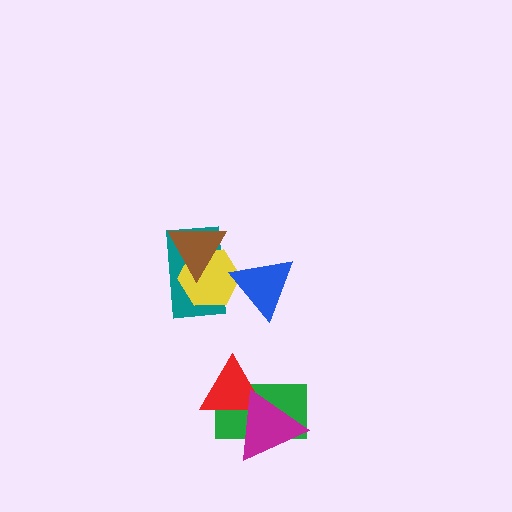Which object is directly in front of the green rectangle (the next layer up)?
The red triangle is directly in front of the green rectangle.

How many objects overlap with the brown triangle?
2 objects overlap with the brown triangle.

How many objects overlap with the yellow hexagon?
3 objects overlap with the yellow hexagon.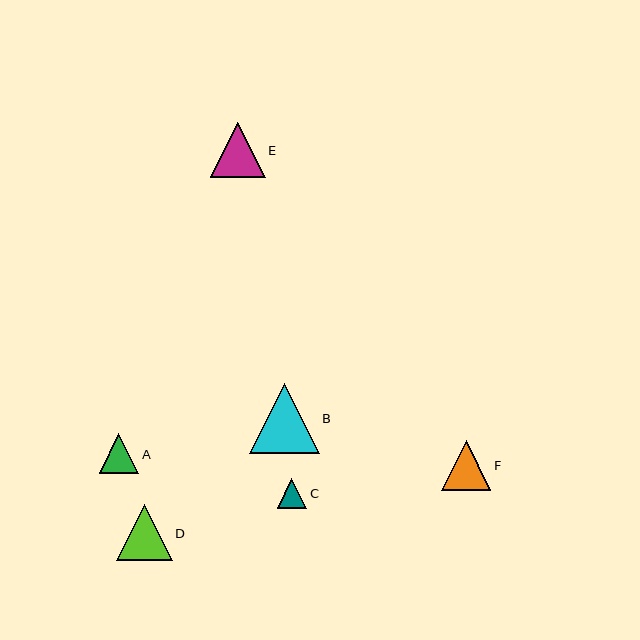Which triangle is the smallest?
Triangle C is the smallest with a size of approximately 30 pixels.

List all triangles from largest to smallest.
From largest to smallest: B, D, E, F, A, C.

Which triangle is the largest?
Triangle B is the largest with a size of approximately 70 pixels.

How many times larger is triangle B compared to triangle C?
Triangle B is approximately 2.3 times the size of triangle C.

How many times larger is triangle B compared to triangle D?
Triangle B is approximately 1.3 times the size of triangle D.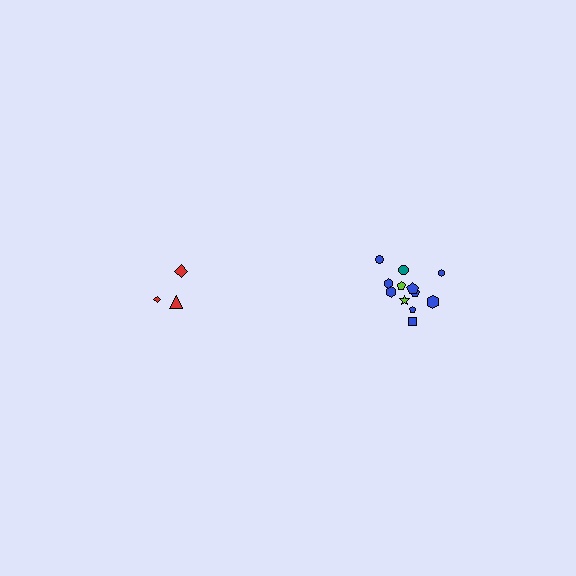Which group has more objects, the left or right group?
The right group.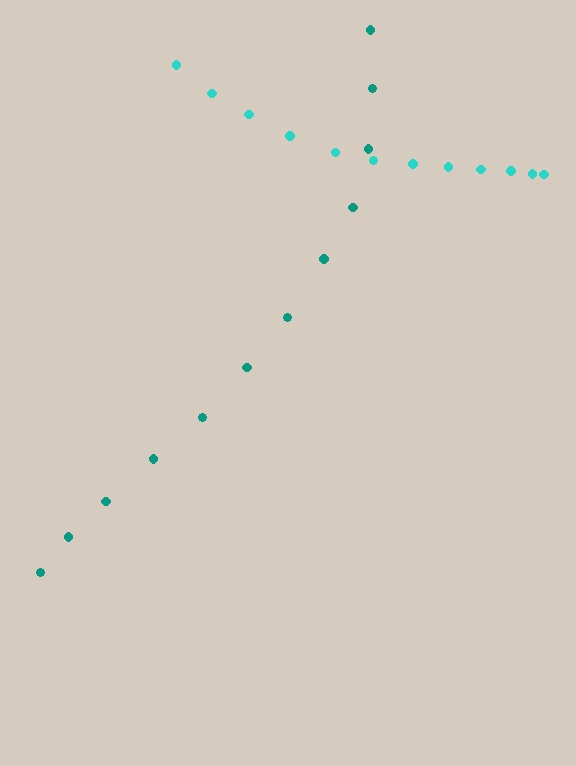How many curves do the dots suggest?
There are 2 distinct paths.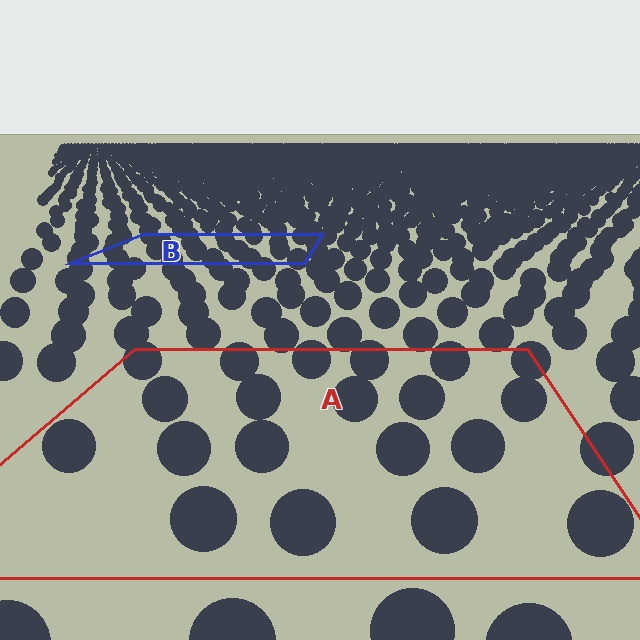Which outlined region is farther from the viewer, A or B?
Region B is farther from the viewer — the texture elements inside it appear smaller and more densely packed.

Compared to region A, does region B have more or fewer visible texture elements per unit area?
Region B has more texture elements per unit area — they are packed more densely because it is farther away.